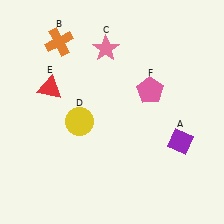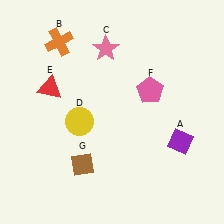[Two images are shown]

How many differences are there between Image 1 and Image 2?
There is 1 difference between the two images.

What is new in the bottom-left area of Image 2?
A brown diamond (G) was added in the bottom-left area of Image 2.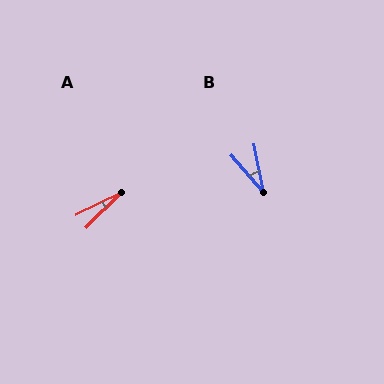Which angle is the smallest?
A, at approximately 19 degrees.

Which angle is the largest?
B, at approximately 31 degrees.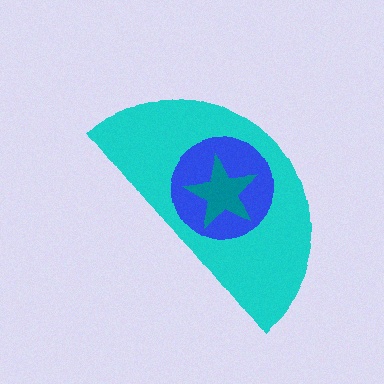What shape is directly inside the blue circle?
The teal star.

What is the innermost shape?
The teal star.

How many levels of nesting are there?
3.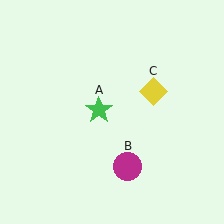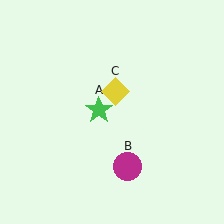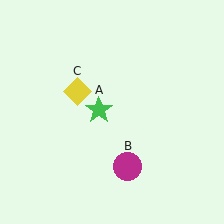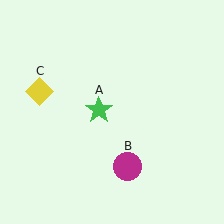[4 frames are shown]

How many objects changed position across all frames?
1 object changed position: yellow diamond (object C).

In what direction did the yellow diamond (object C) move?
The yellow diamond (object C) moved left.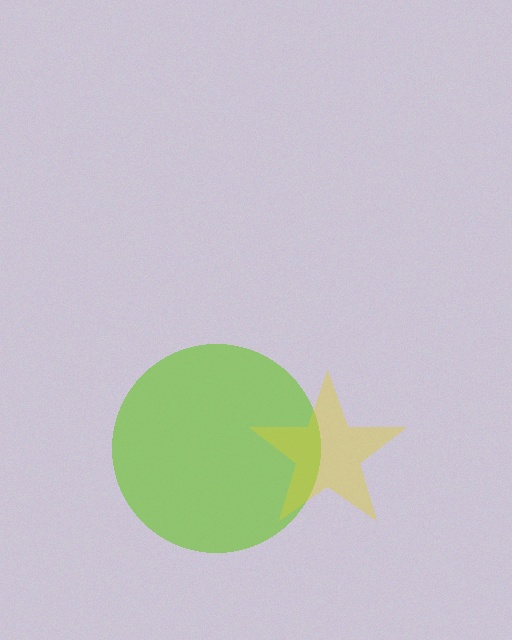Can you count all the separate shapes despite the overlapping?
Yes, there are 2 separate shapes.